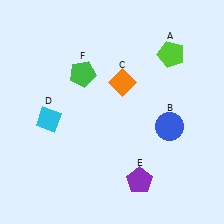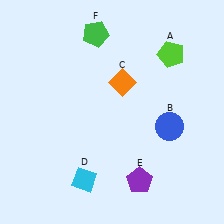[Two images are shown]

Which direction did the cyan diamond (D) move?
The cyan diamond (D) moved down.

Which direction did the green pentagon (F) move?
The green pentagon (F) moved up.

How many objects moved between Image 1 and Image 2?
2 objects moved between the two images.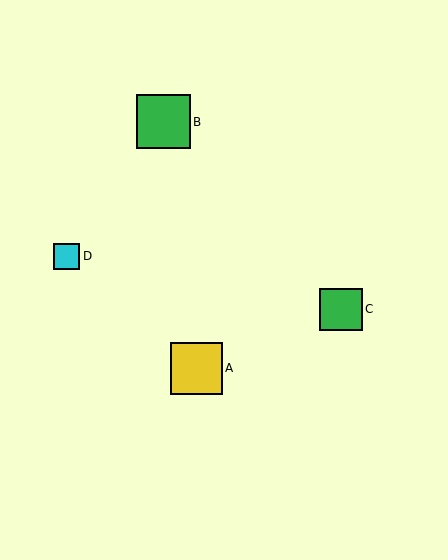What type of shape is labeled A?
Shape A is a yellow square.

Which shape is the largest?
The green square (labeled B) is the largest.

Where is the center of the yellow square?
The center of the yellow square is at (196, 368).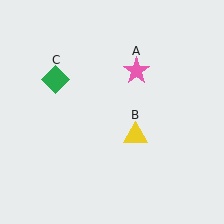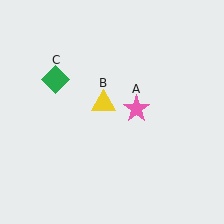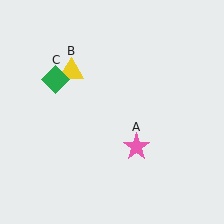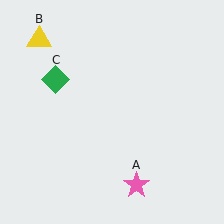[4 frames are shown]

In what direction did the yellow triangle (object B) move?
The yellow triangle (object B) moved up and to the left.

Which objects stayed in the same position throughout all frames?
Green diamond (object C) remained stationary.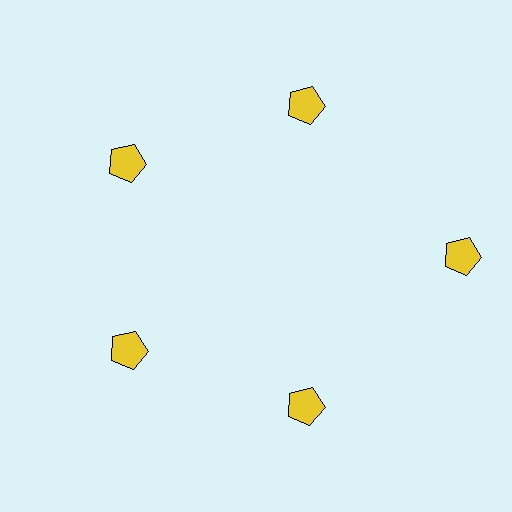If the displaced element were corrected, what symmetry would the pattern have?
It would have 5-fold rotational symmetry — the pattern would map onto itself every 72 degrees.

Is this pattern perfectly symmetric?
No. The 5 yellow pentagons are arranged in a ring, but one element near the 3 o'clock position is pushed outward from the center, breaking the 5-fold rotational symmetry.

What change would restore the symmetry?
The symmetry would be restored by moving it inward, back onto the ring so that all 5 pentagons sit at equal angles and equal distance from the center.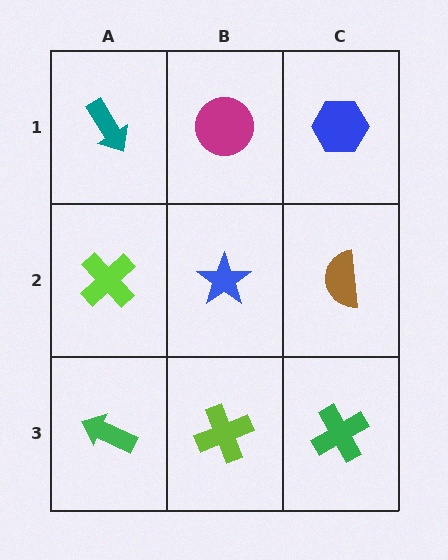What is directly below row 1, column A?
A lime cross.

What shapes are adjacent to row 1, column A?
A lime cross (row 2, column A), a magenta circle (row 1, column B).